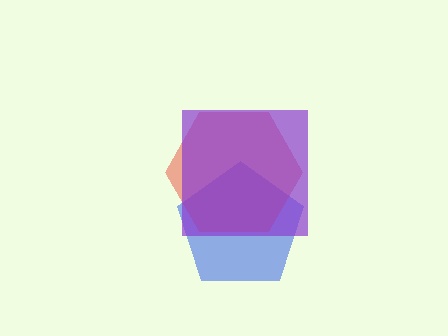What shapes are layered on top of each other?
The layered shapes are: a blue pentagon, a red hexagon, a purple square.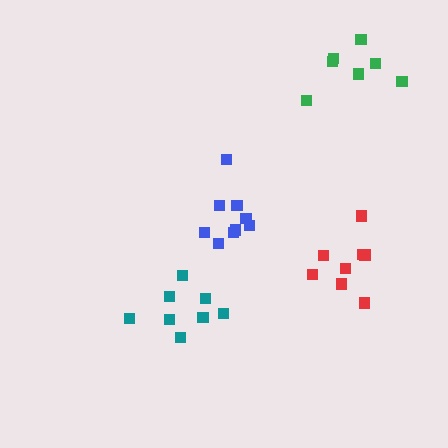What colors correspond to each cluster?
The clusters are colored: teal, red, green, blue.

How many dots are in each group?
Group 1: 8 dots, Group 2: 8 dots, Group 3: 7 dots, Group 4: 9 dots (32 total).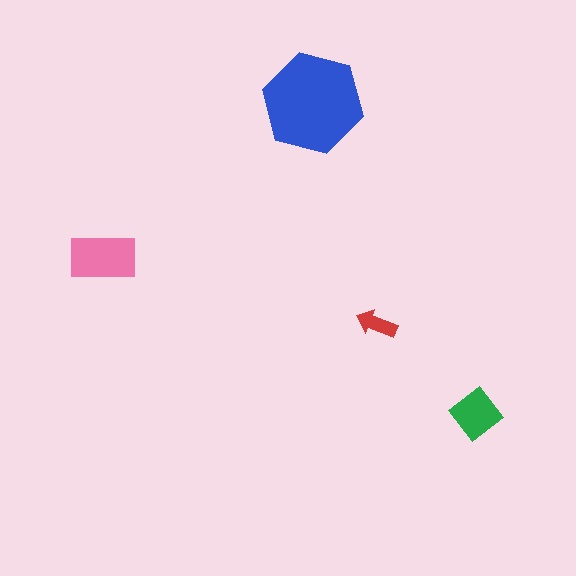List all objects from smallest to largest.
The red arrow, the green diamond, the pink rectangle, the blue hexagon.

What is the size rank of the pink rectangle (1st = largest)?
2nd.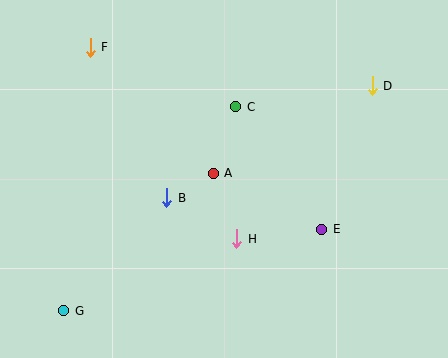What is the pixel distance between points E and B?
The distance between E and B is 158 pixels.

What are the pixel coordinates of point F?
Point F is at (90, 47).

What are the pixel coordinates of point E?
Point E is at (322, 229).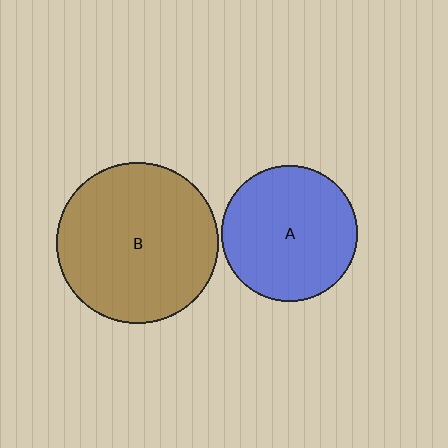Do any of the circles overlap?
No, none of the circles overlap.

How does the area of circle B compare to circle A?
Approximately 1.4 times.